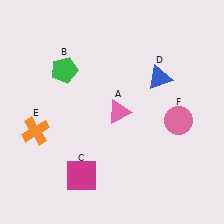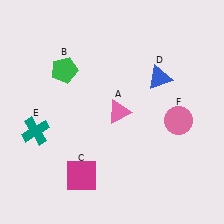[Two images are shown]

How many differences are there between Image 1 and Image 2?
There is 1 difference between the two images.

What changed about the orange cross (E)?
In Image 1, E is orange. In Image 2, it changed to teal.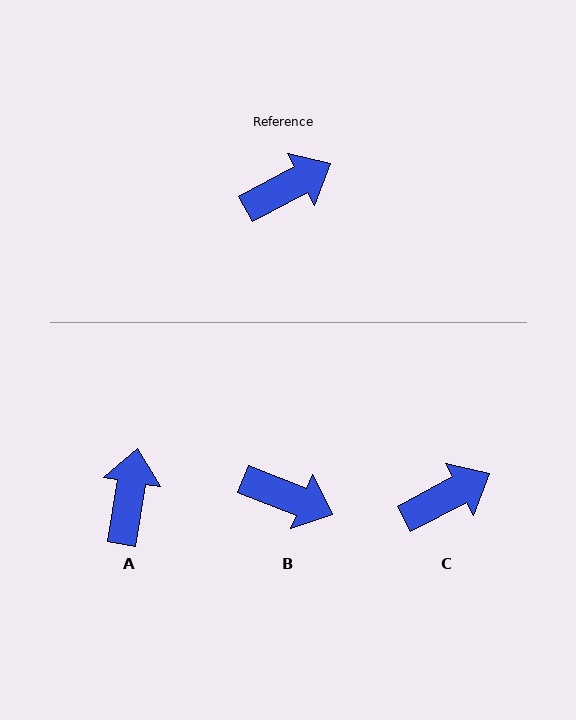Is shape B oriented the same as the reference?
No, it is off by about 49 degrees.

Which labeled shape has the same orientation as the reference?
C.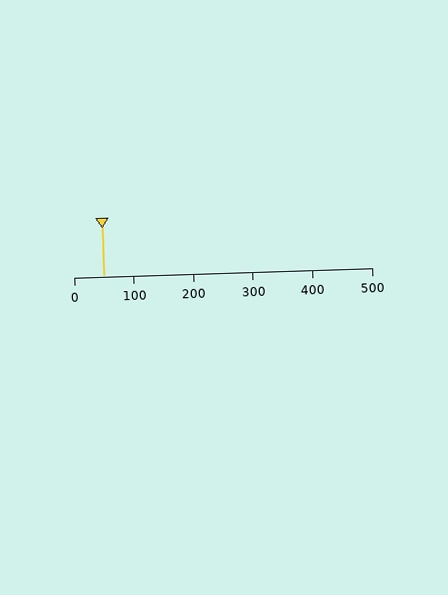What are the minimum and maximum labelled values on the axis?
The axis runs from 0 to 500.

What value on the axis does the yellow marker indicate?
The marker indicates approximately 50.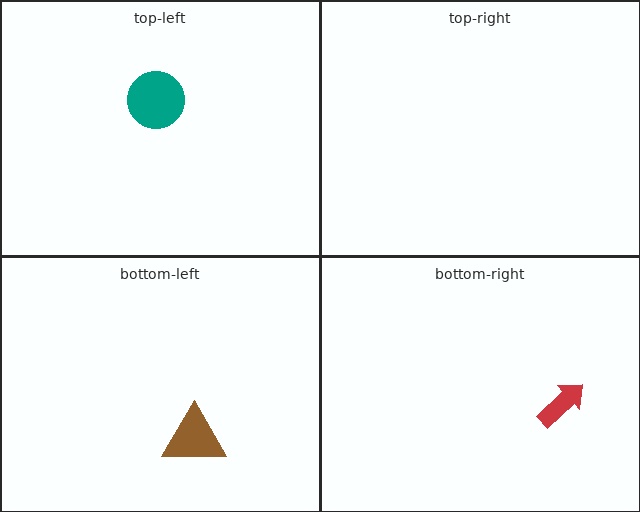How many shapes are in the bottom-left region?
1.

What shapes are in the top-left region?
The teal circle.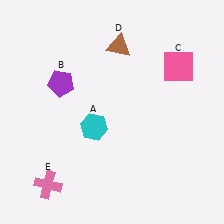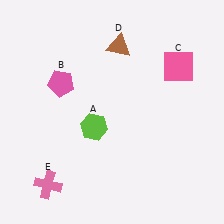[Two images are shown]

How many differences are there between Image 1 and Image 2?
There are 2 differences between the two images.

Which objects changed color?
A changed from cyan to lime. B changed from purple to pink.